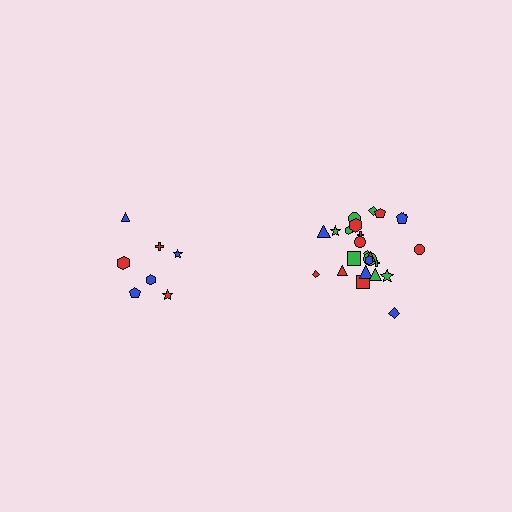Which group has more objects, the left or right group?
The right group.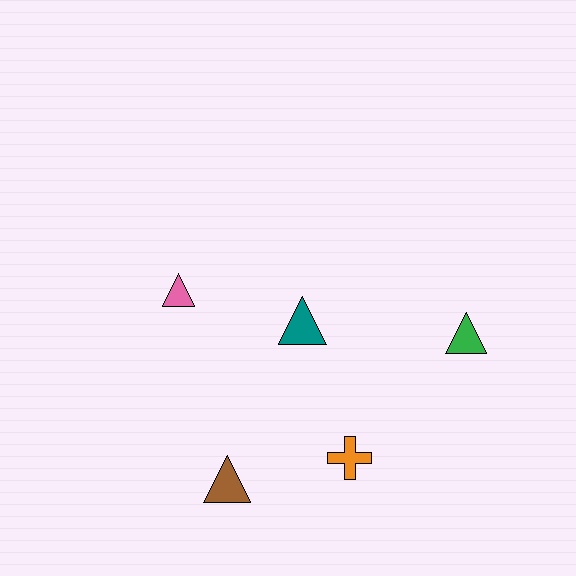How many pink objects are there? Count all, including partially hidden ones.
There is 1 pink object.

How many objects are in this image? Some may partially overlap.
There are 5 objects.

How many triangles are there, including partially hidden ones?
There are 4 triangles.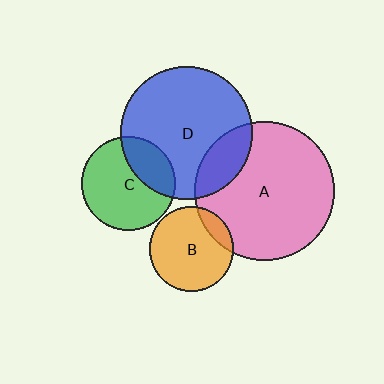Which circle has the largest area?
Circle A (pink).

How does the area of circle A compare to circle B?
Approximately 2.7 times.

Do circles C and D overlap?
Yes.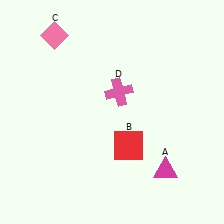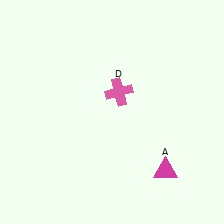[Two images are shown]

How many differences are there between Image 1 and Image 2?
There are 2 differences between the two images.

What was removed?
The red square (B), the pink diamond (C) were removed in Image 2.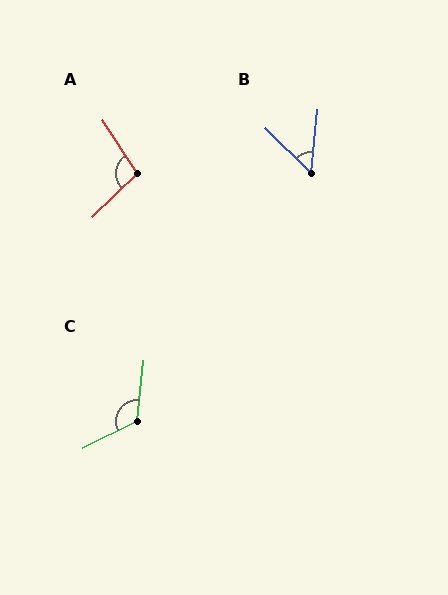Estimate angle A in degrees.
Approximately 101 degrees.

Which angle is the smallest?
B, at approximately 50 degrees.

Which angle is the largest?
C, at approximately 122 degrees.